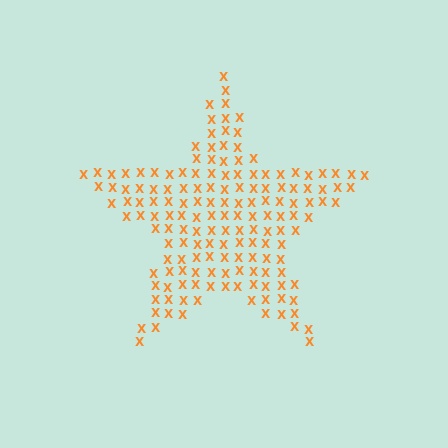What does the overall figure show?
The overall figure shows a star.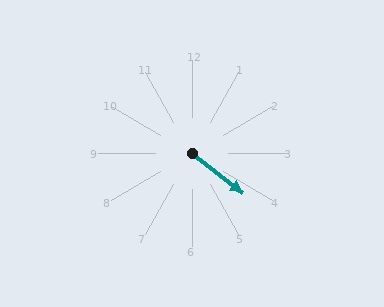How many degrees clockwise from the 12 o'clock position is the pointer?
Approximately 128 degrees.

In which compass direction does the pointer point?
Southeast.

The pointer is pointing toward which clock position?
Roughly 4 o'clock.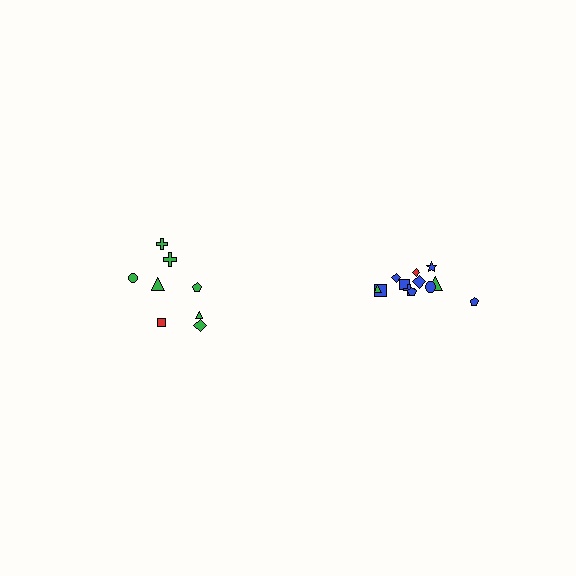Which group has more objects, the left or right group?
The right group.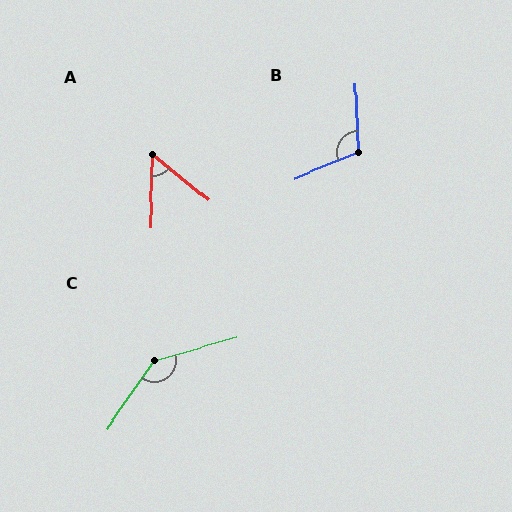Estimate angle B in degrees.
Approximately 110 degrees.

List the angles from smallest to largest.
A (52°), B (110°), C (141°).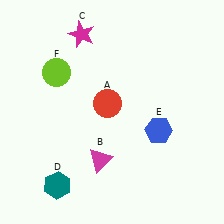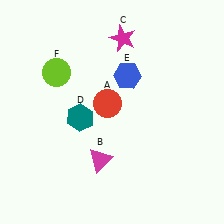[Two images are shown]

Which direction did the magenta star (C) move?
The magenta star (C) moved right.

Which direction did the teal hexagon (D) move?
The teal hexagon (D) moved up.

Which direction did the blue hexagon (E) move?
The blue hexagon (E) moved up.